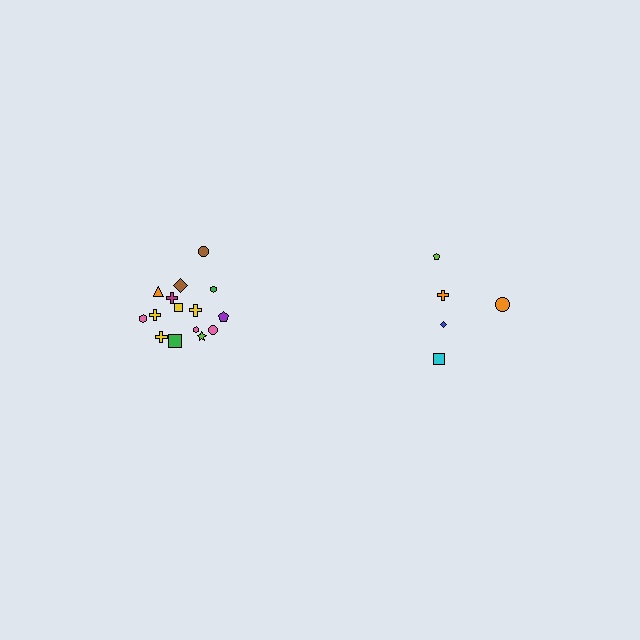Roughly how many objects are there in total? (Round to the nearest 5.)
Roughly 20 objects in total.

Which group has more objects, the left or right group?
The left group.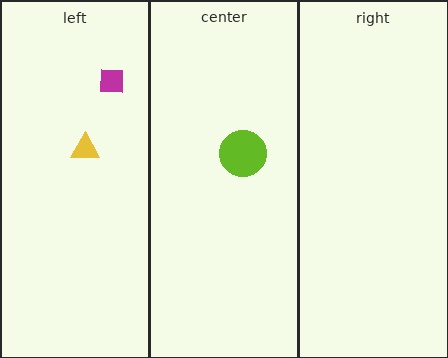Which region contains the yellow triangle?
The left region.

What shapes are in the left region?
The yellow triangle, the magenta square.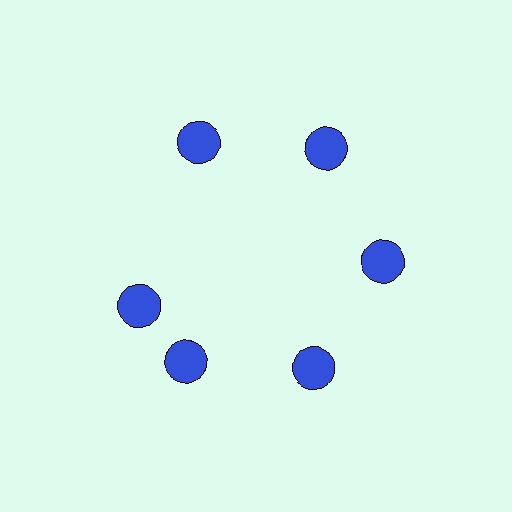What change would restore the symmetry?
The symmetry would be restored by rotating it back into even spacing with its neighbors so that all 6 circles sit at equal angles and equal distance from the center.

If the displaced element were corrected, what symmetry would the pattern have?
It would have 6-fold rotational symmetry — the pattern would map onto itself every 60 degrees.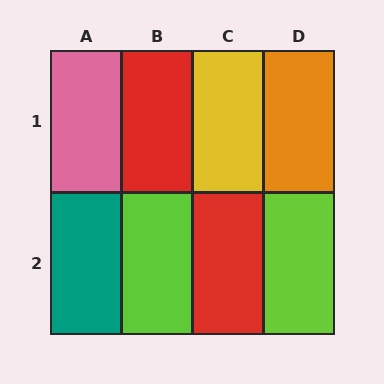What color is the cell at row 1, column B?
Red.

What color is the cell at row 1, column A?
Pink.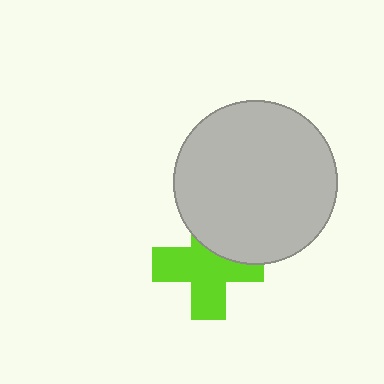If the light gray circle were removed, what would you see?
You would see the complete lime cross.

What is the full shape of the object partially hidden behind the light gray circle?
The partially hidden object is a lime cross.